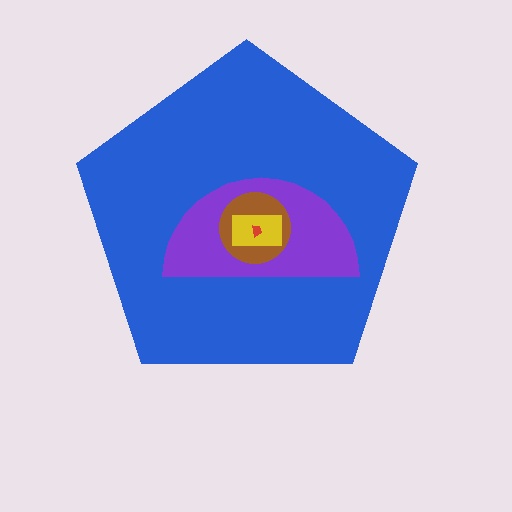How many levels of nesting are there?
5.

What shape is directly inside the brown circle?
The yellow rectangle.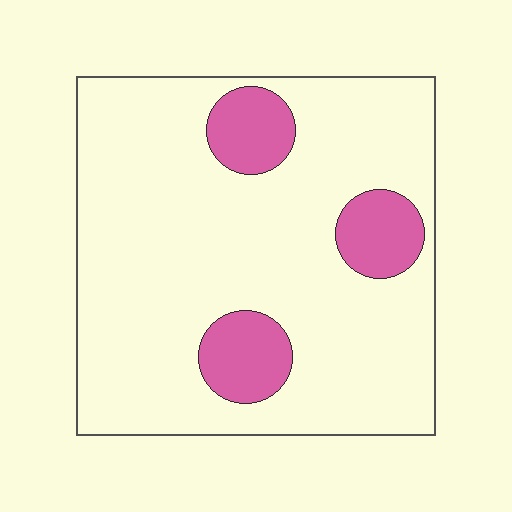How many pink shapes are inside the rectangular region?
3.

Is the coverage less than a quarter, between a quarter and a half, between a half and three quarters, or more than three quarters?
Less than a quarter.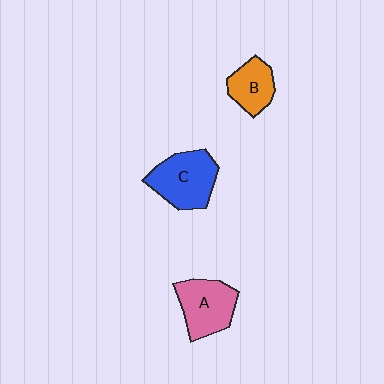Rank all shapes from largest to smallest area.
From largest to smallest: C (blue), A (pink), B (orange).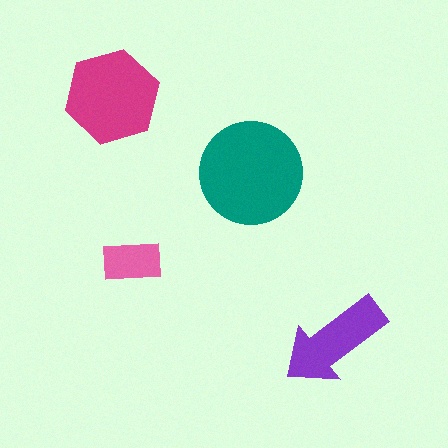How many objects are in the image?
There are 4 objects in the image.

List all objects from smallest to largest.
The pink rectangle, the purple arrow, the magenta hexagon, the teal circle.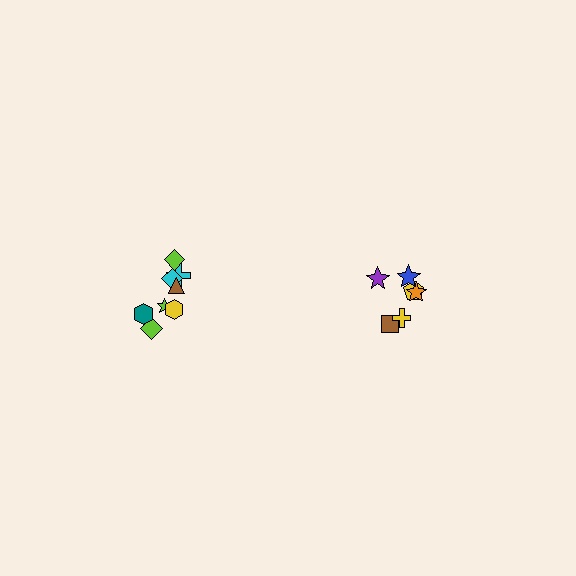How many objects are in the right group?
There are 6 objects.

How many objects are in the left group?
There are 8 objects.